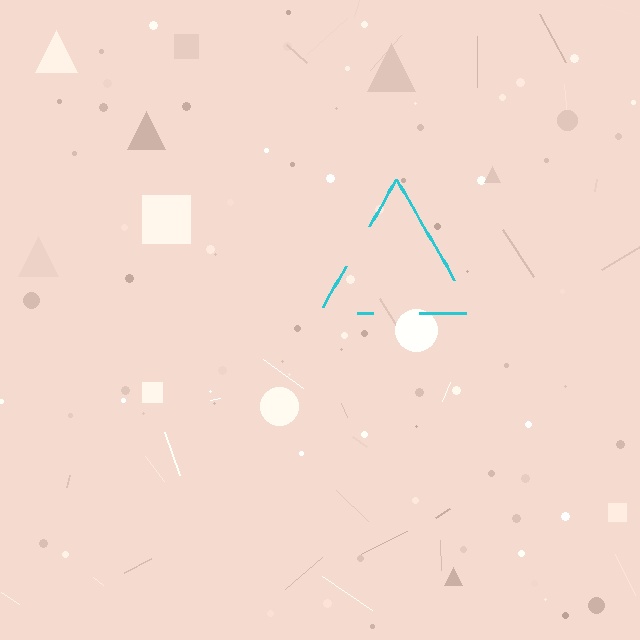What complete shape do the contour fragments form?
The contour fragments form a triangle.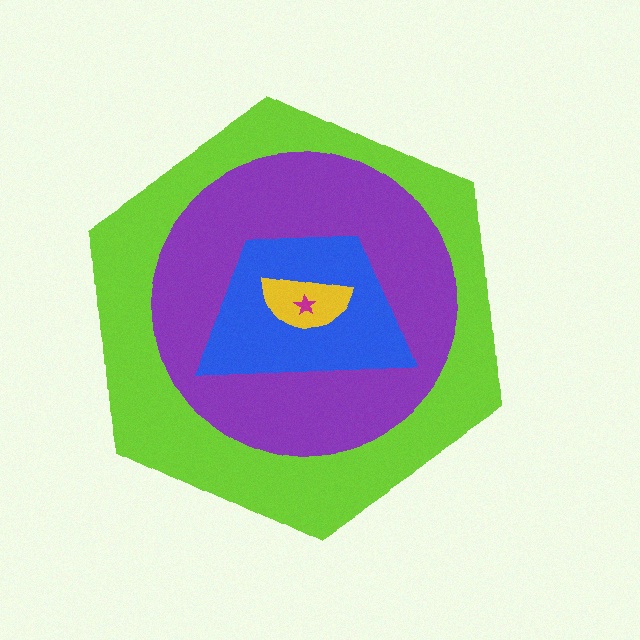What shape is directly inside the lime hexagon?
The purple circle.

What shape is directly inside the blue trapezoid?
The yellow semicircle.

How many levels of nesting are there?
5.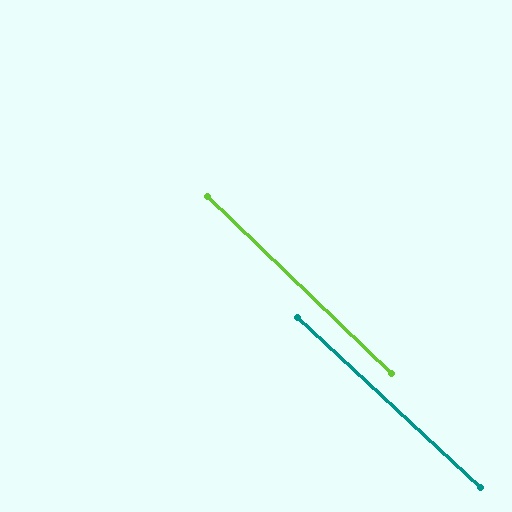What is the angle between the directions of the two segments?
Approximately 1 degree.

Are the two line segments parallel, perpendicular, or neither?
Parallel — their directions differ by only 0.8°.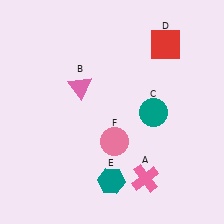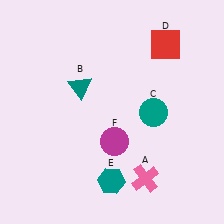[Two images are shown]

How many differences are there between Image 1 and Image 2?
There are 2 differences between the two images.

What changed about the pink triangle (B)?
In Image 1, B is pink. In Image 2, it changed to teal.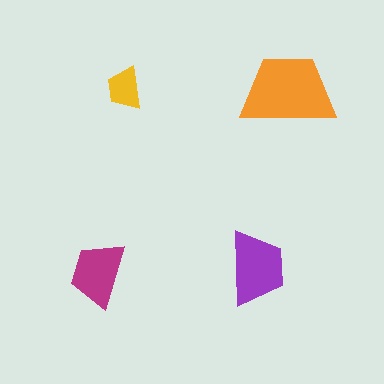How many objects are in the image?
There are 4 objects in the image.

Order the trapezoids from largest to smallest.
the orange one, the purple one, the magenta one, the yellow one.